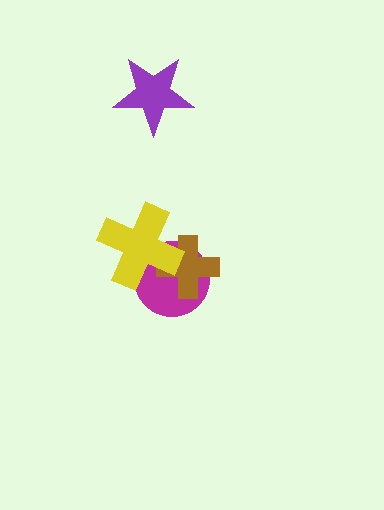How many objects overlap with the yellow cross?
2 objects overlap with the yellow cross.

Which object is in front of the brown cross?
The yellow cross is in front of the brown cross.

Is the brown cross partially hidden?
Yes, it is partially covered by another shape.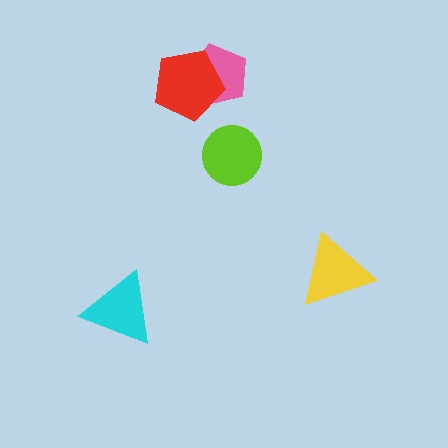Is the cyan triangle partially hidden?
No, no other shape covers it.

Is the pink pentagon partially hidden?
Yes, it is partially covered by another shape.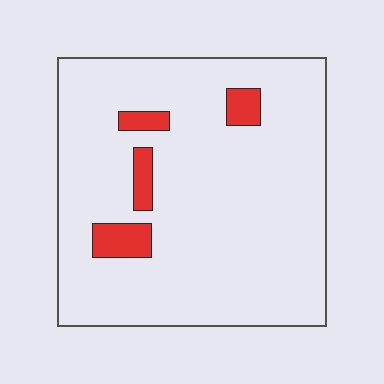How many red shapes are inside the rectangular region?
4.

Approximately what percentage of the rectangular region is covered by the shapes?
Approximately 10%.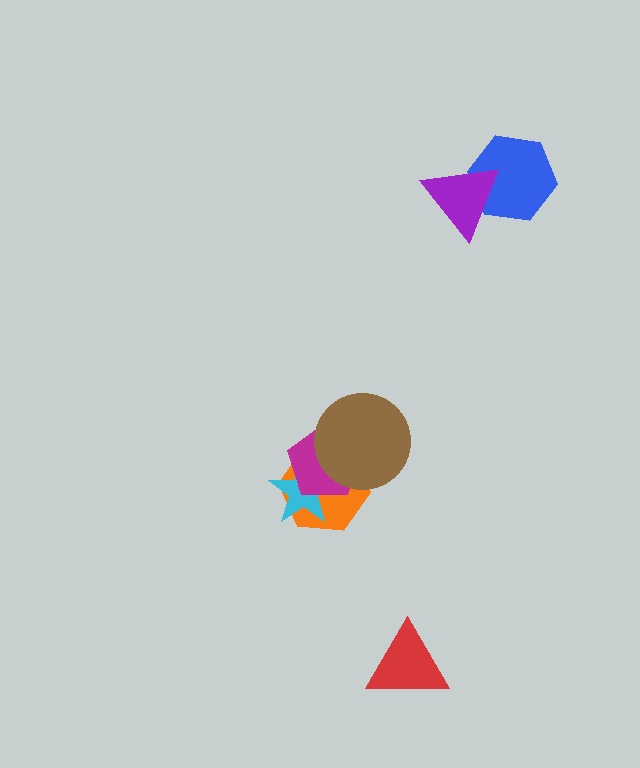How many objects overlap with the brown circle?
2 objects overlap with the brown circle.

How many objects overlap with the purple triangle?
1 object overlaps with the purple triangle.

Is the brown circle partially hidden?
No, no other shape covers it.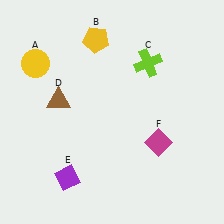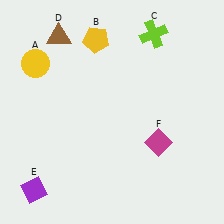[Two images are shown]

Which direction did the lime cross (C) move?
The lime cross (C) moved up.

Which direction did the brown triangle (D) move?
The brown triangle (D) moved up.